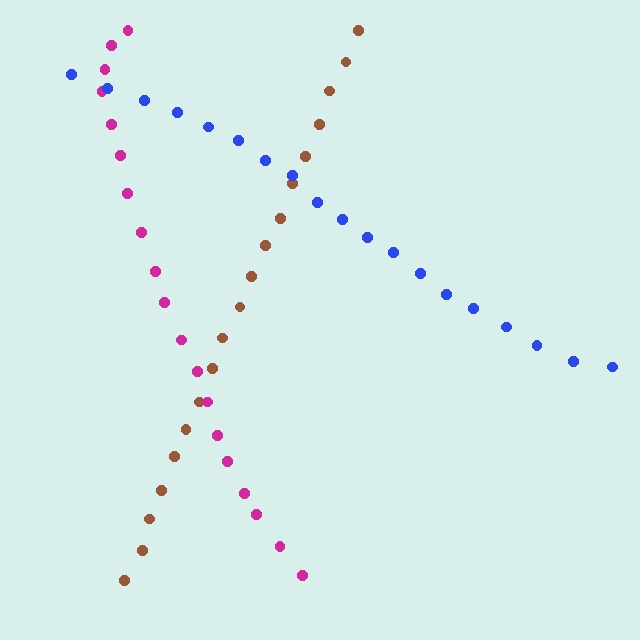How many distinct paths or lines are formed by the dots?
There are 3 distinct paths.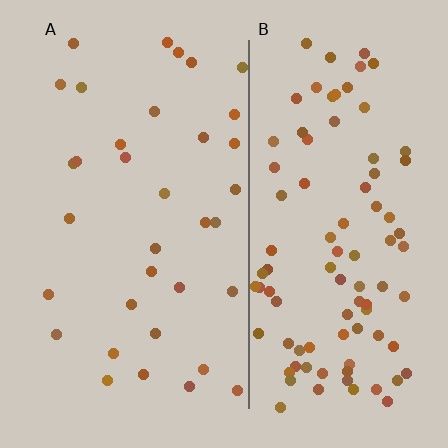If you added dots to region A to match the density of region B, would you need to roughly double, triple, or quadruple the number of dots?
Approximately triple.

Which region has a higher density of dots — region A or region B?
B (the right).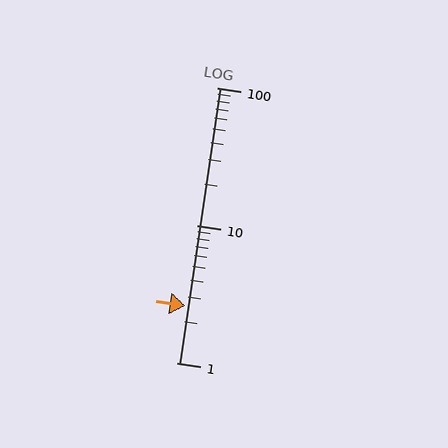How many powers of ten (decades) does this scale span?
The scale spans 2 decades, from 1 to 100.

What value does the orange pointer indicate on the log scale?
The pointer indicates approximately 2.6.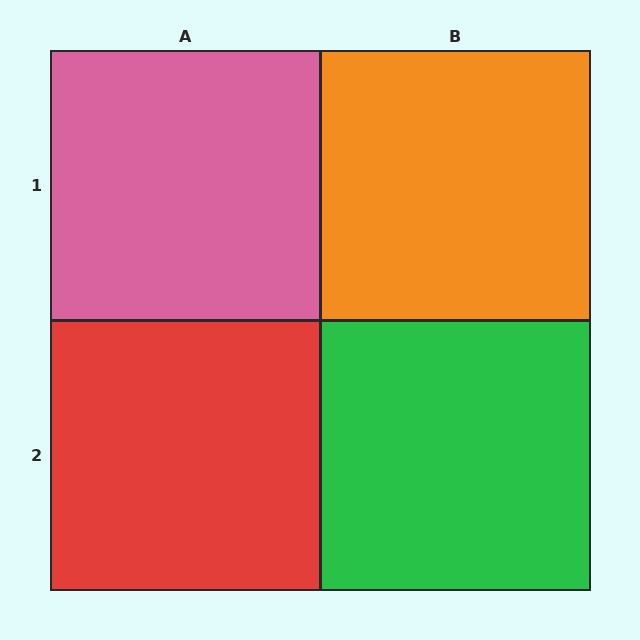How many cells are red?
1 cell is red.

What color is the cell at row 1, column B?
Orange.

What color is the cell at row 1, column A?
Pink.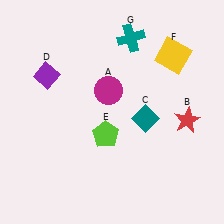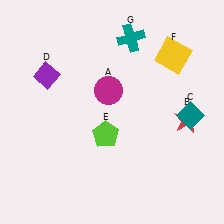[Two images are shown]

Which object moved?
The teal diamond (C) moved right.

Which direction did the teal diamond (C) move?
The teal diamond (C) moved right.